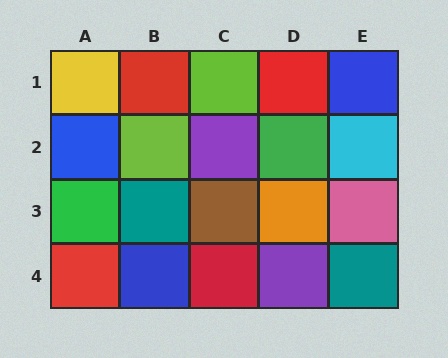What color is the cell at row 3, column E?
Pink.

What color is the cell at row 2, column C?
Purple.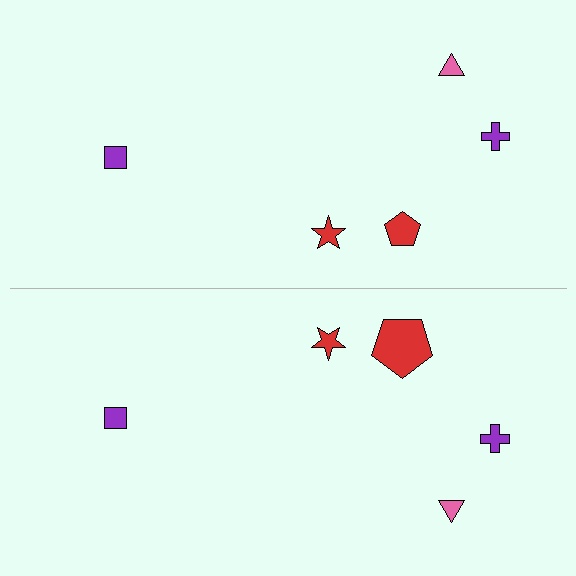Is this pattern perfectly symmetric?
No, the pattern is not perfectly symmetric. The red pentagon on the bottom side has a different size than its mirror counterpart.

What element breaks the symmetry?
The red pentagon on the bottom side has a different size than its mirror counterpart.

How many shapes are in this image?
There are 10 shapes in this image.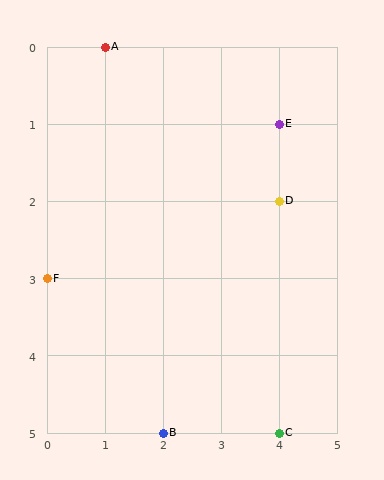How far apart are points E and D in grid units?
Points E and D are 1 row apart.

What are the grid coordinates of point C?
Point C is at grid coordinates (4, 5).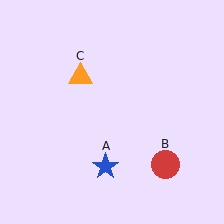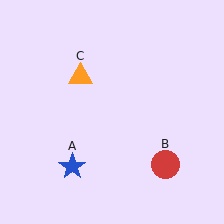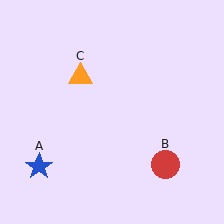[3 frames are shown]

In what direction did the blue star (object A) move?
The blue star (object A) moved left.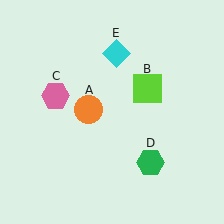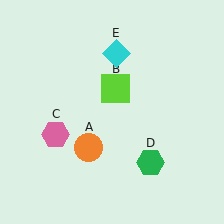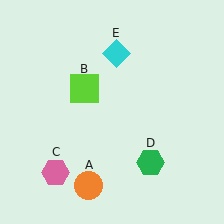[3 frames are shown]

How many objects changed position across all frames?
3 objects changed position: orange circle (object A), lime square (object B), pink hexagon (object C).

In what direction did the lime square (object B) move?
The lime square (object B) moved left.